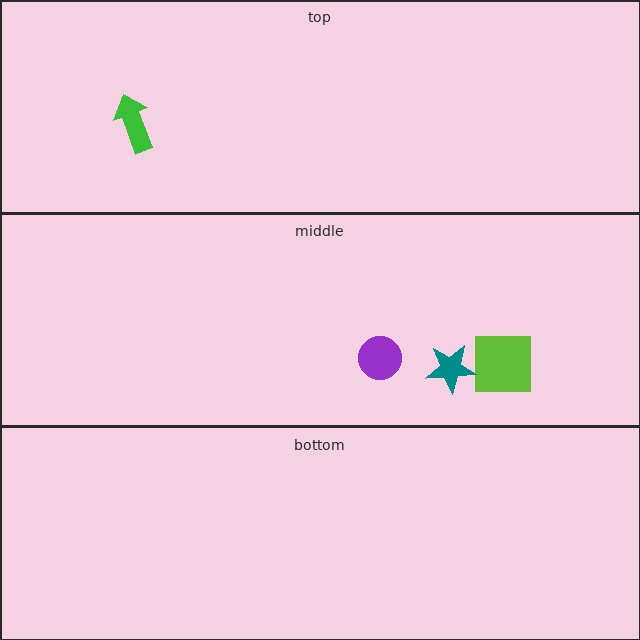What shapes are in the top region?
The green arrow.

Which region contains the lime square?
The middle region.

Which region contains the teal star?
The middle region.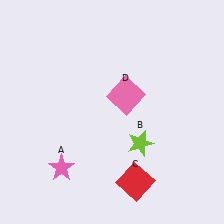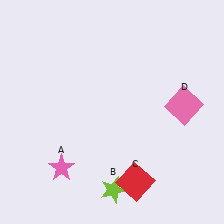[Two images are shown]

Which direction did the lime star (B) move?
The lime star (B) moved down.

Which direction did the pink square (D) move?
The pink square (D) moved right.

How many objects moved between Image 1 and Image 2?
2 objects moved between the two images.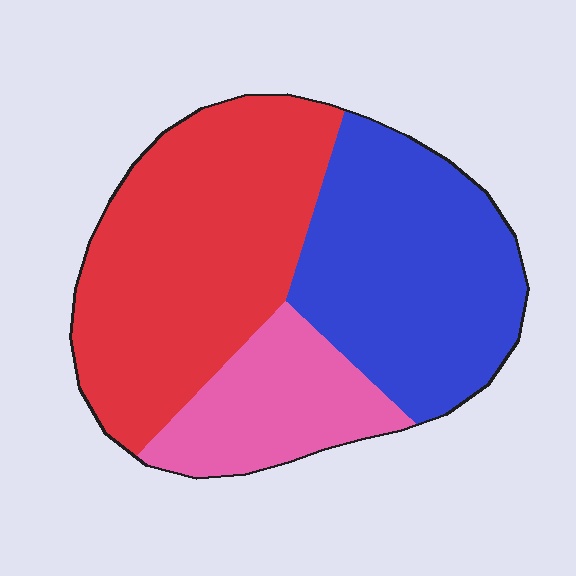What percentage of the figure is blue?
Blue covers 37% of the figure.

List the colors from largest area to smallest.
From largest to smallest: red, blue, pink.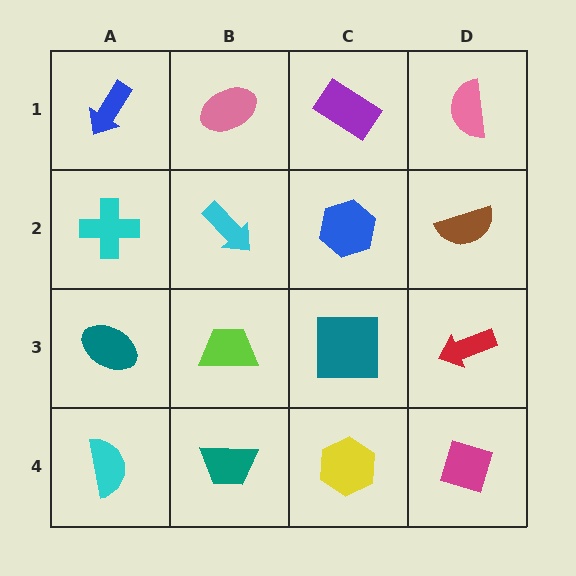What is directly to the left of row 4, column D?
A yellow hexagon.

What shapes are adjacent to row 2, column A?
A blue arrow (row 1, column A), a teal ellipse (row 3, column A), a cyan arrow (row 2, column B).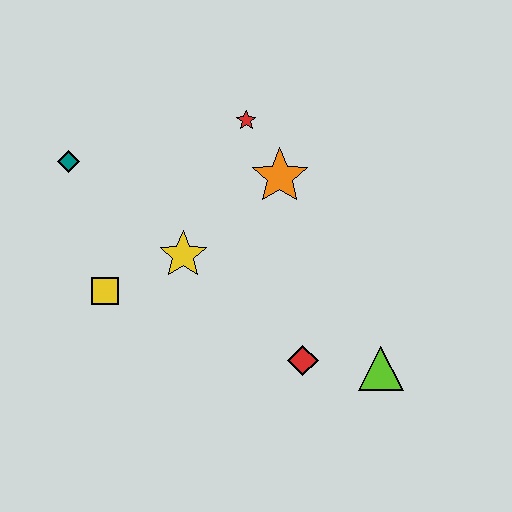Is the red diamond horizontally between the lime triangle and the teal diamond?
Yes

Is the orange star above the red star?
No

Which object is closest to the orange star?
The red star is closest to the orange star.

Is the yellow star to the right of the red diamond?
No